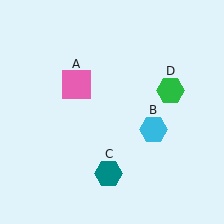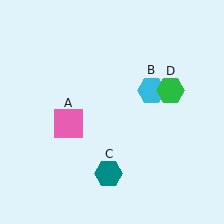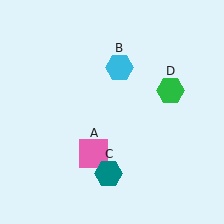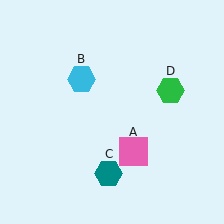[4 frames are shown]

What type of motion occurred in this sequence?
The pink square (object A), cyan hexagon (object B) rotated counterclockwise around the center of the scene.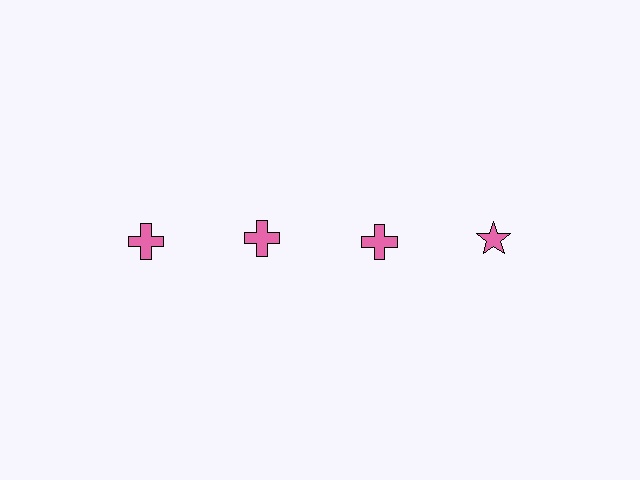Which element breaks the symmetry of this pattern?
The pink star in the top row, second from right column breaks the symmetry. All other shapes are pink crosses.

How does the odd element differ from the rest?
It has a different shape: star instead of cross.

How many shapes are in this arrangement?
There are 4 shapes arranged in a grid pattern.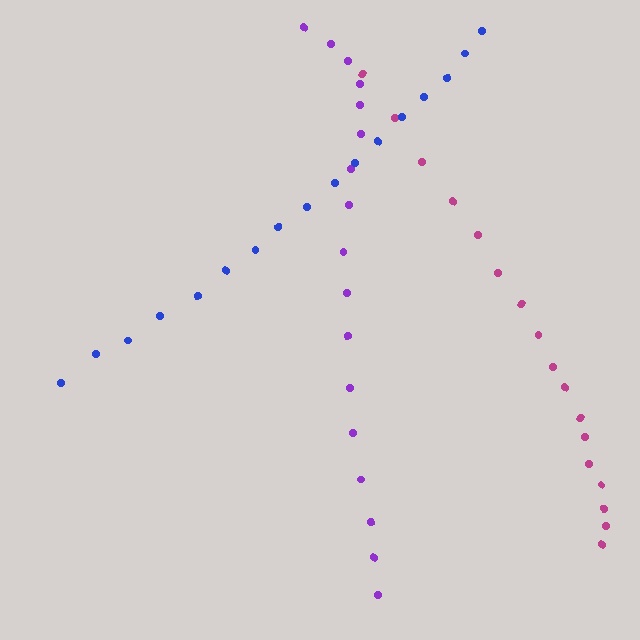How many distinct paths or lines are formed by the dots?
There are 3 distinct paths.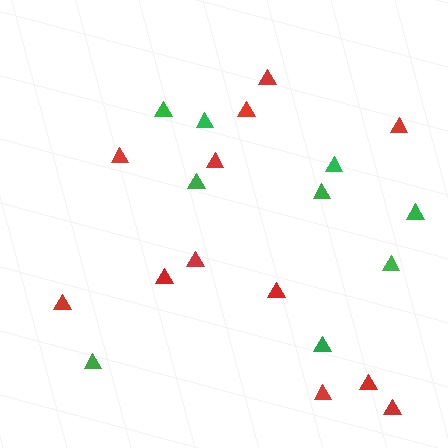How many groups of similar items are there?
There are 2 groups: one group of green triangles (9) and one group of red triangles (12).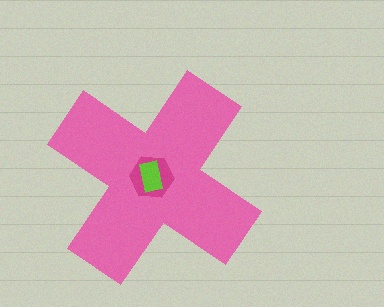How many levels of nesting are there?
3.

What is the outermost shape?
The pink cross.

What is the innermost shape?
The lime rectangle.